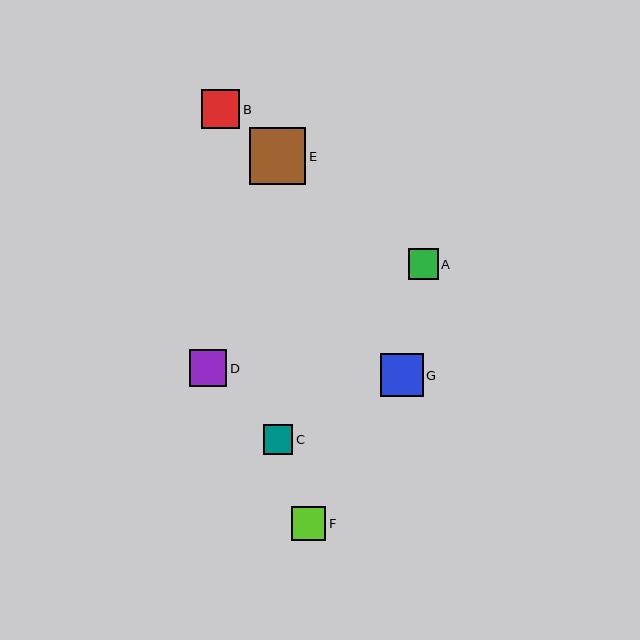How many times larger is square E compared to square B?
Square E is approximately 1.4 times the size of square B.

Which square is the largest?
Square E is the largest with a size of approximately 56 pixels.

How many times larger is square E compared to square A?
Square E is approximately 1.9 times the size of square A.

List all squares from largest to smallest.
From largest to smallest: E, G, B, D, F, A, C.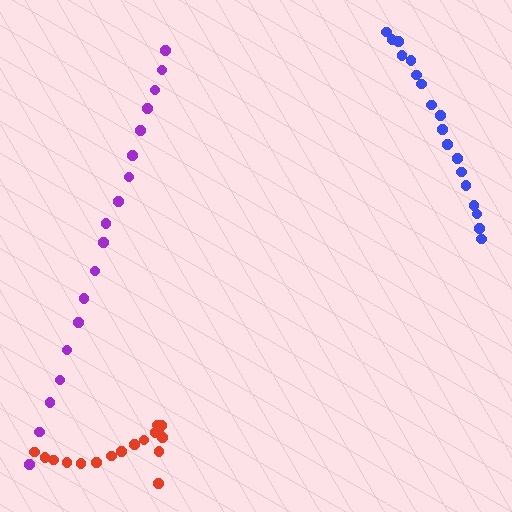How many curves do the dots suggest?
There are 3 distinct paths.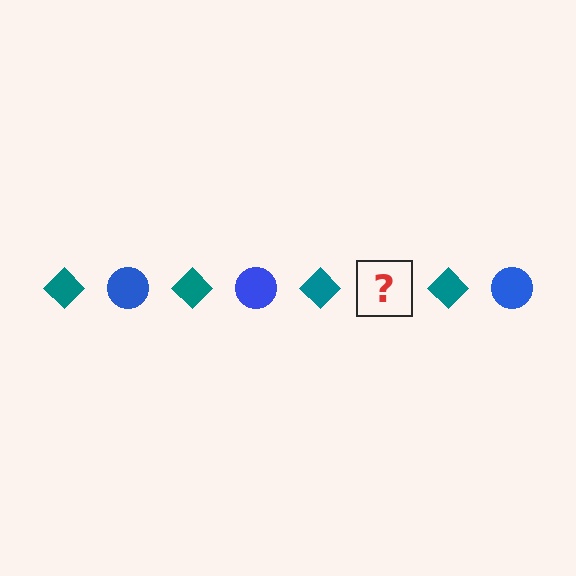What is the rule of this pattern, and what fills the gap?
The rule is that the pattern alternates between teal diamond and blue circle. The gap should be filled with a blue circle.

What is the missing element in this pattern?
The missing element is a blue circle.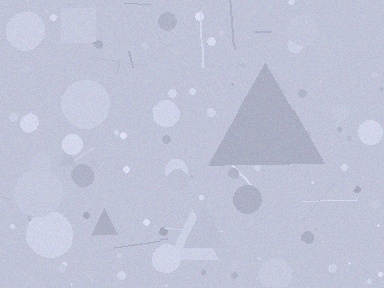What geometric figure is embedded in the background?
A triangle is embedded in the background.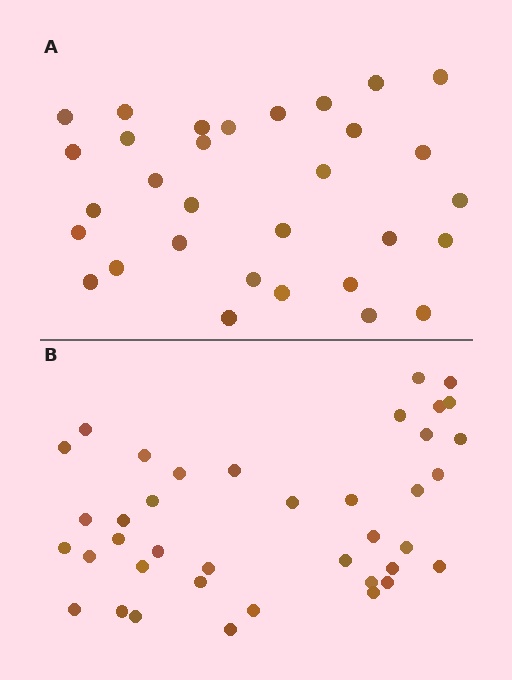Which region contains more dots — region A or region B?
Region B (the bottom region) has more dots.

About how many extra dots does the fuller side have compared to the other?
Region B has roughly 8 or so more dots than region A.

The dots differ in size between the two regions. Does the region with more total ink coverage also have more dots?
No. Region A has more total ink coverage because its dots are larger, but region B actually contains more individual dots. Total area can be misleading — the number of items is what matters here.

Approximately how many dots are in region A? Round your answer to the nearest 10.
About 30 dots. (The exact count is 31, which rounds to 30.)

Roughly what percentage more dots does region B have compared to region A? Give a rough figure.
About 25% more.